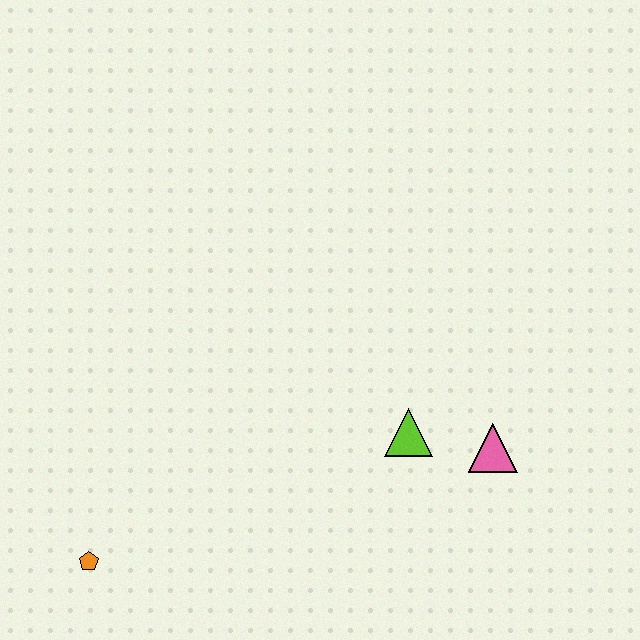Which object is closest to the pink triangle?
The lime triangle is closest to the pink triangle.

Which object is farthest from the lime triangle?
The orange pentagon is farthest from the lime triangle.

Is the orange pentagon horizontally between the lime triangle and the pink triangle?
No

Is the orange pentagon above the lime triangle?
No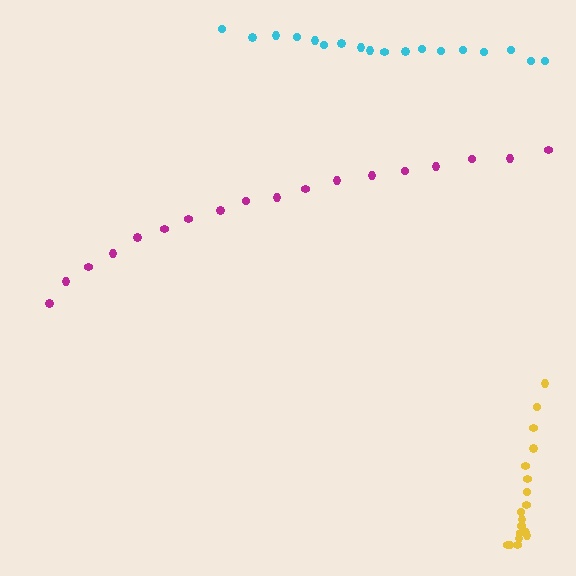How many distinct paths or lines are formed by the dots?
There are 3 distinct paths.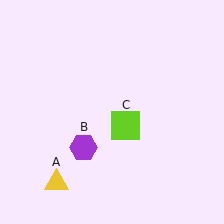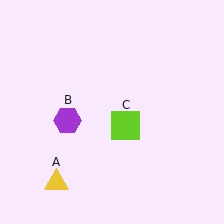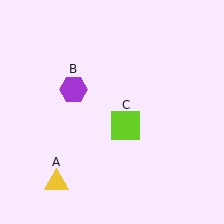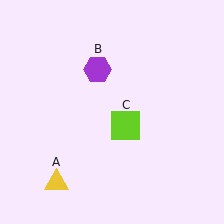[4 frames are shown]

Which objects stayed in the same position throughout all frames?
Yellow triangle (object A) and lime square (object C) remained stationary.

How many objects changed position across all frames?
1 object changed position: purple hexagon (object B).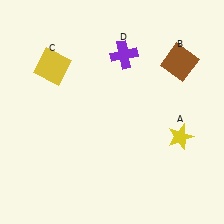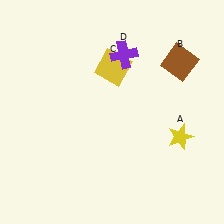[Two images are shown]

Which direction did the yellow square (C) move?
The yellow square (C) moved right.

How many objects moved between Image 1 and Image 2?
1 object moved between the two images.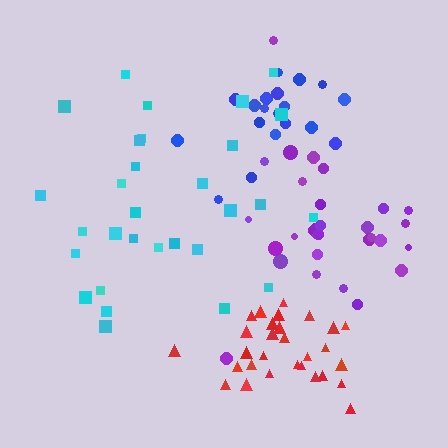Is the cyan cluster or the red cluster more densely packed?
Red.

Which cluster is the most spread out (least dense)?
Cyan.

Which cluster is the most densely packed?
Red.